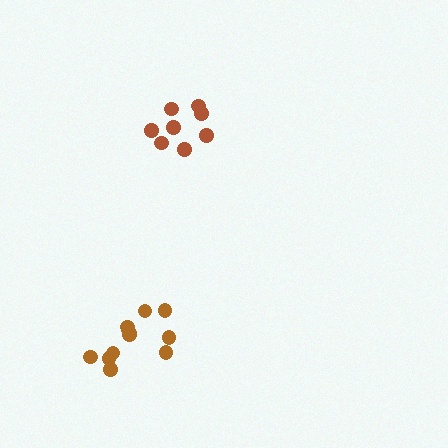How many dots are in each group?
Group 1: 12 dots, Group 2: 8 dots (20 total).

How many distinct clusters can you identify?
There are 2 distinct clusters.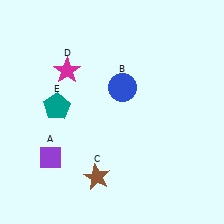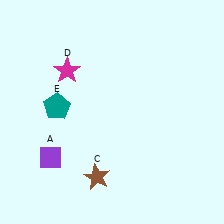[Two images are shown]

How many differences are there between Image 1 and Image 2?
There is 1 difference between the two images.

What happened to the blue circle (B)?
The blue circle (B) was removed in Image 2. It was in the top-right area of Image 1.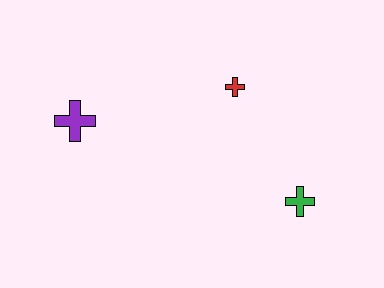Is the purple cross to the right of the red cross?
No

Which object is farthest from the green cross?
The purple cross is farthest from the green cross.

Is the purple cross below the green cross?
No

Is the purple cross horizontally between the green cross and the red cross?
No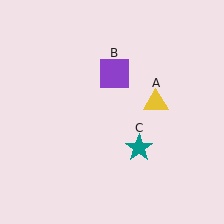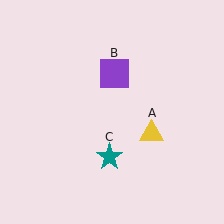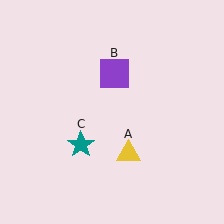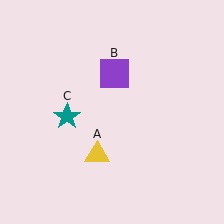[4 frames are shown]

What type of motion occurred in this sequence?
The yellow triangle (object A), teal star (object C) rotated clockwise around the center of the scene.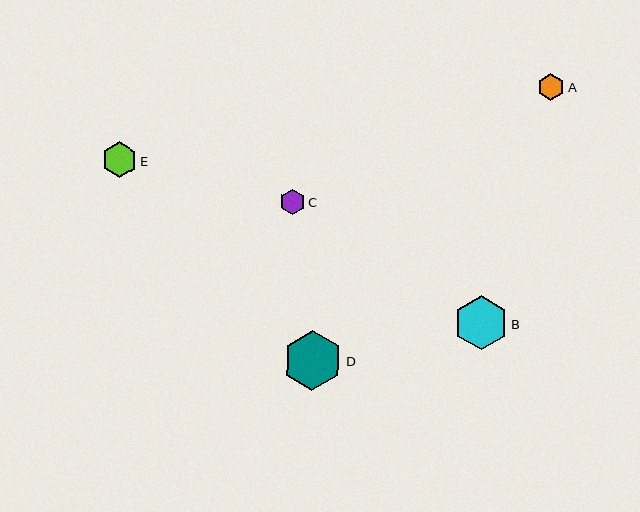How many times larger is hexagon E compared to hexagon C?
Hexagon E is approximately 1.4 times the size of hexagon C.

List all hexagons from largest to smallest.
From largest to smallest: D, B, E, A, C.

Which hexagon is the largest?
Hexagon D is the largest with a size of approximately 60 pixels.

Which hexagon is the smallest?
Hexagon C is the smallest with a size of approximately 25 pixels.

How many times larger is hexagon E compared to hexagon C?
Hexagon E is approximately 1.4 times the size of hexagon C.